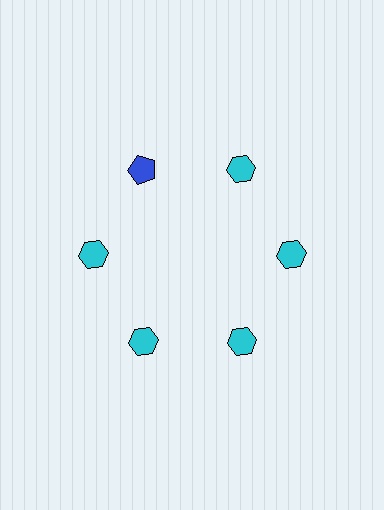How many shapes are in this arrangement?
There are 6 shapes arranged in a ring pattern.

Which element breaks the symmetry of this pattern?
The blue pentagon at roughly the 11 o'clock position breaks the symmetry. All other shapes are cyan hexagons.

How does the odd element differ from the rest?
It differs in both color (blue instead of cyan) and shape (pentagon instead of hexagon).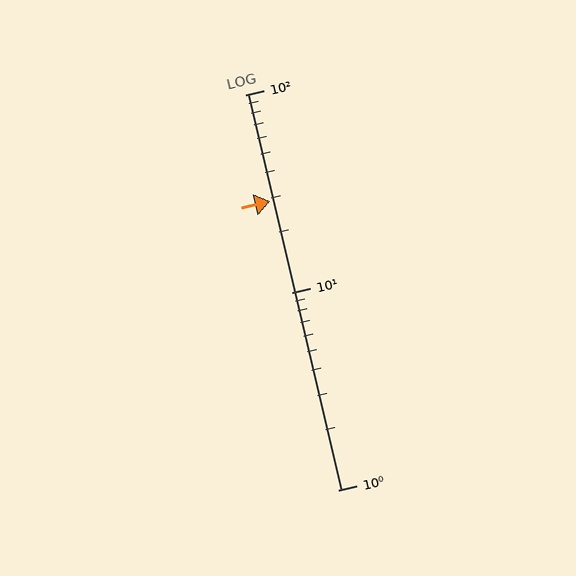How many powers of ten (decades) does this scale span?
The scale spans 2 decades, from 1 to 100.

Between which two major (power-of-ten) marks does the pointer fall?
The pointer is between 10 and 100.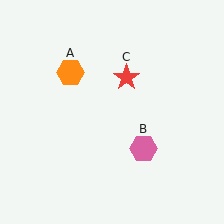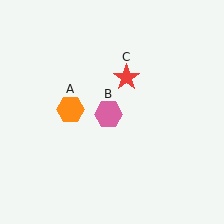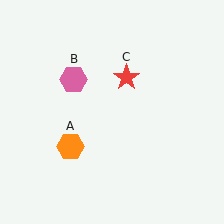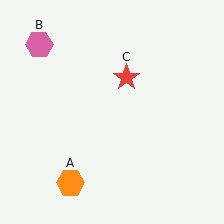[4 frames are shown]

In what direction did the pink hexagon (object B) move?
The pink hexagon (object B) moved up and to the left.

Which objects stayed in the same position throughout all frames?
Red star (object C) remained stationary.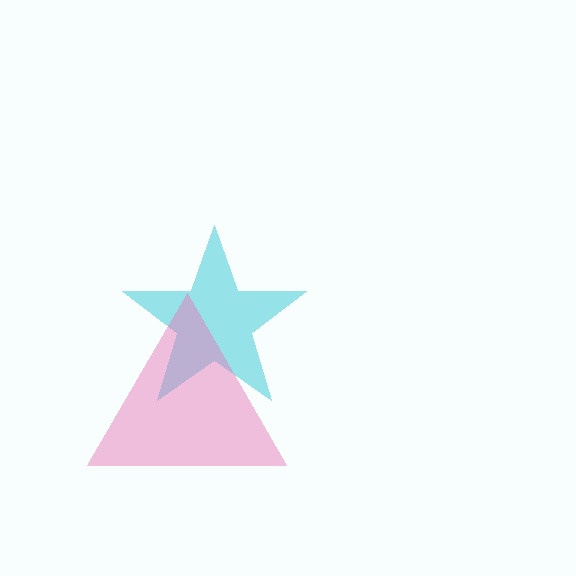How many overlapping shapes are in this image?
There are 2 overlapping shapes in the image.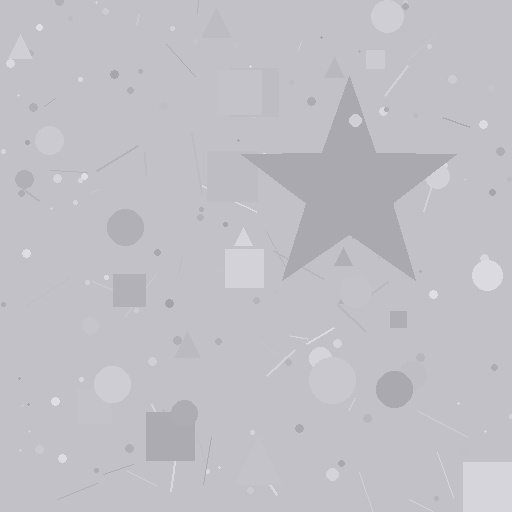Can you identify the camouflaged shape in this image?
The camouflaged shape is a star.